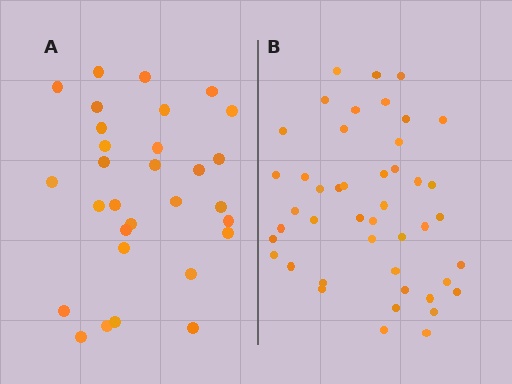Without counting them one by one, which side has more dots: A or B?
Region B (the right region) has more dots.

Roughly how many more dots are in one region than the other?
Region B has approximately 15 more dots than region A.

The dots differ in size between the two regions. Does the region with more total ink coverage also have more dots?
No. Region A has more total ink coverage because its dots are larger, but region B actually contains more individual dots. Total area can be misleading — the number of items is what matters here.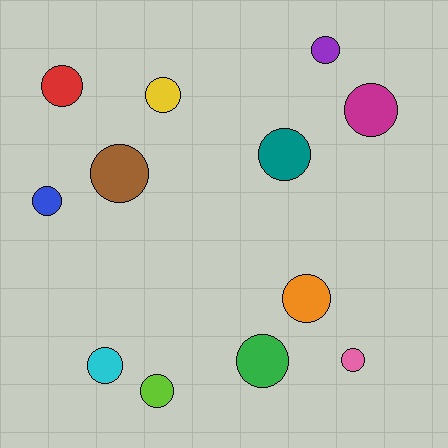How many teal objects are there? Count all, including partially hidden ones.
There is 1 teal object.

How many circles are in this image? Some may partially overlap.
There are 12 circles.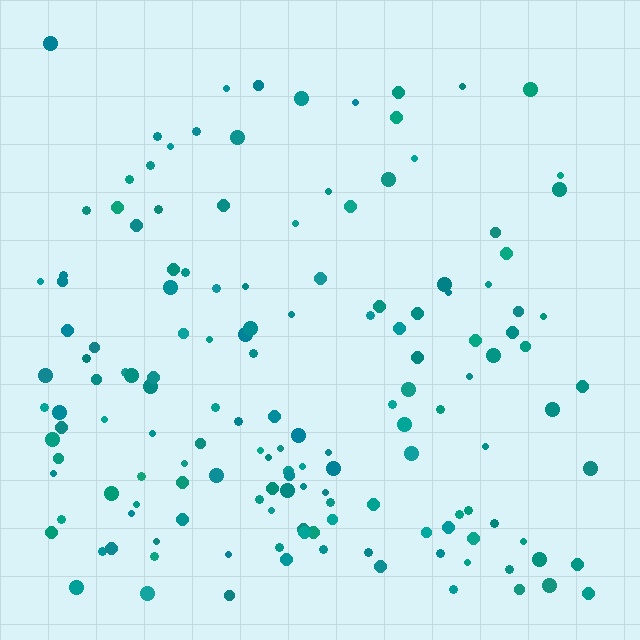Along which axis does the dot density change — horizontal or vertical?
Vertical.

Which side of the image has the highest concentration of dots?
The bottom.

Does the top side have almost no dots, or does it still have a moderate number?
Still a moderate number, just noticeably fewer than the bottom.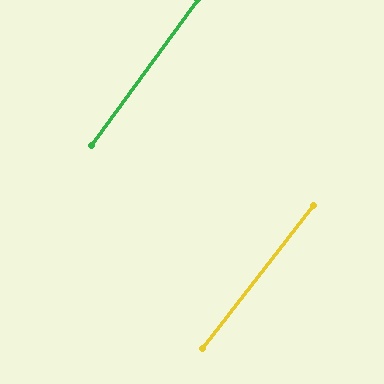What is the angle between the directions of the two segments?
Approximately 2 degrees.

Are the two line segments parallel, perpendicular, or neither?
Parallel — their directions differ by only 1.9°.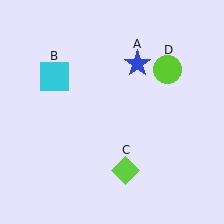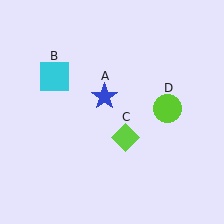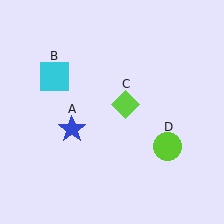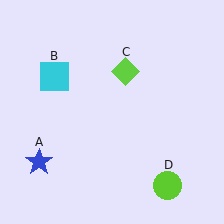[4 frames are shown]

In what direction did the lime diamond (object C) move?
The lime diamond (object C) moved up.